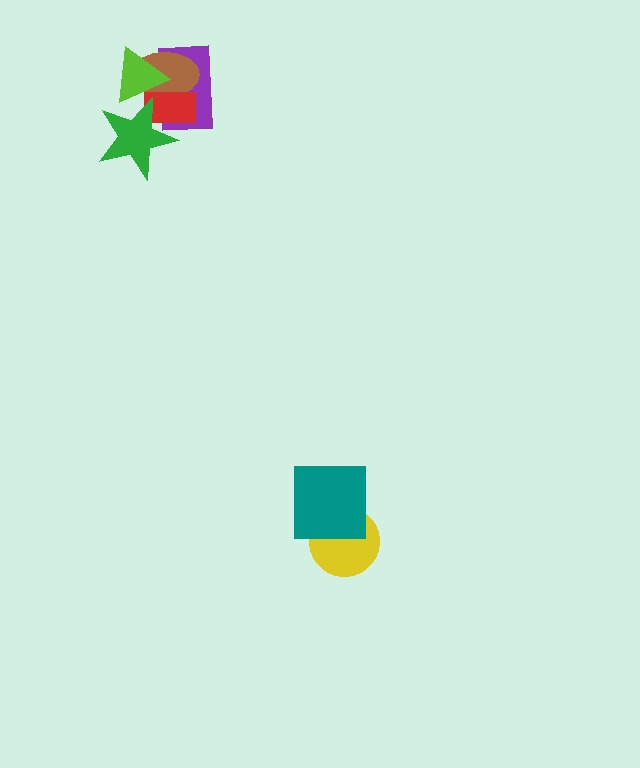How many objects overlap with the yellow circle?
1 object overlaps with the yellow circle.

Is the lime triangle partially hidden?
Yes, it is partially covered by another shape.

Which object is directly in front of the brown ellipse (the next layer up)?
The red rectangle is directly in front of the brown ellipse.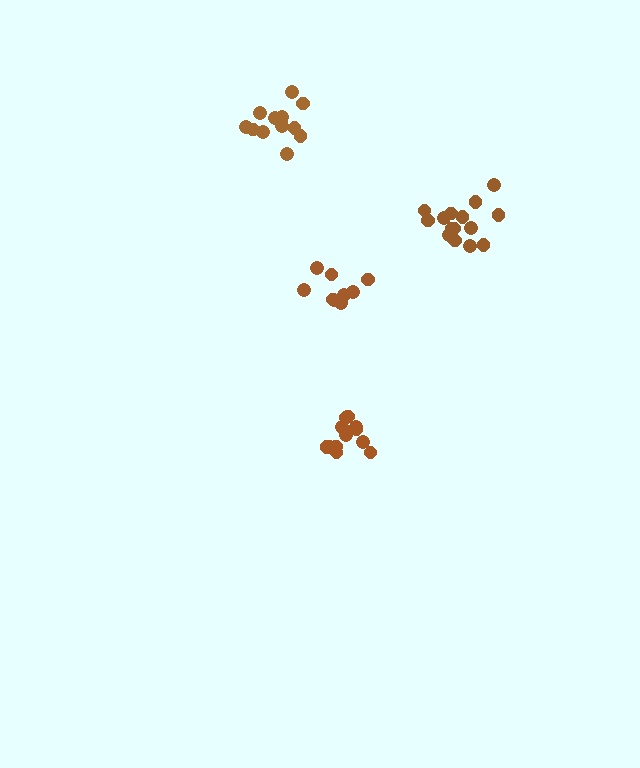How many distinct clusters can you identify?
There are 4 distinct clusters.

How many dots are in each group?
Group 1: 9 dots, Group 2: 12 dots, Group 3: 13 dots, Group 4: 15 dots (49 total).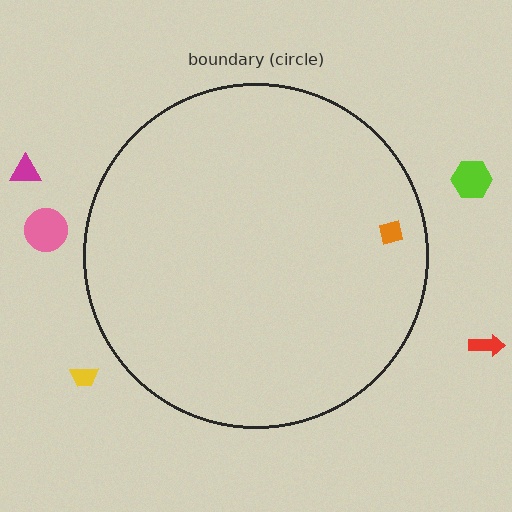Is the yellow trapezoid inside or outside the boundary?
Outside.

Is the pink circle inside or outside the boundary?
Outside.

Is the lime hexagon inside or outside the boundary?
Outside.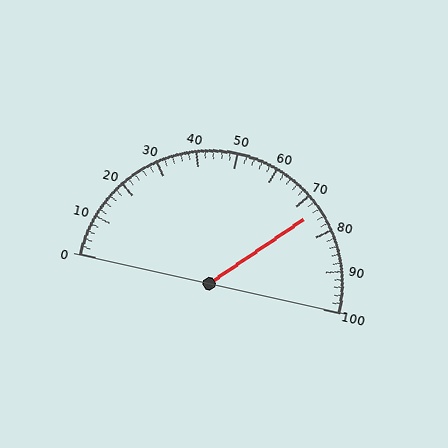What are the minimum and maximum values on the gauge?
The gauge ranges from 0 to 100.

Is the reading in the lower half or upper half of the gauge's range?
The reading is in the upper half of the range (0 to 100).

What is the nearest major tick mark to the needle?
The nearest major tick mark is 70.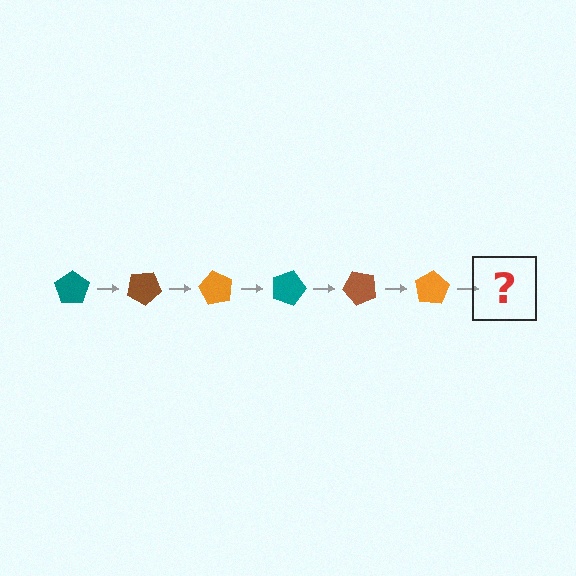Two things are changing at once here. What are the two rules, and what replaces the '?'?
The two rules are that it rotates 30 degrees each step and the color cycles through teal, brown, and orange. The '?' should be a teal pentagon, rotated 180 degrees from the start.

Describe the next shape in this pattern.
It should be a teal pentagon, rotated 180 degrees from the start.